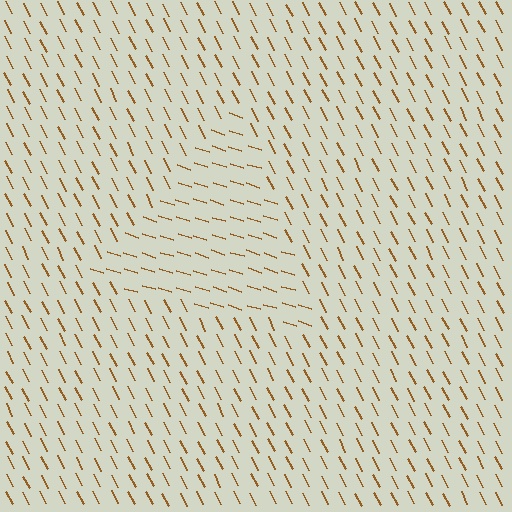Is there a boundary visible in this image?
Yes, there is a texture boundary formed by a change in line orientation.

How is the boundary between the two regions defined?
The boundary is defined purely by a change in line orientation (approximately 45 degrees difference). All lines are the same color and thickness.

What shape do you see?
I see a triangle.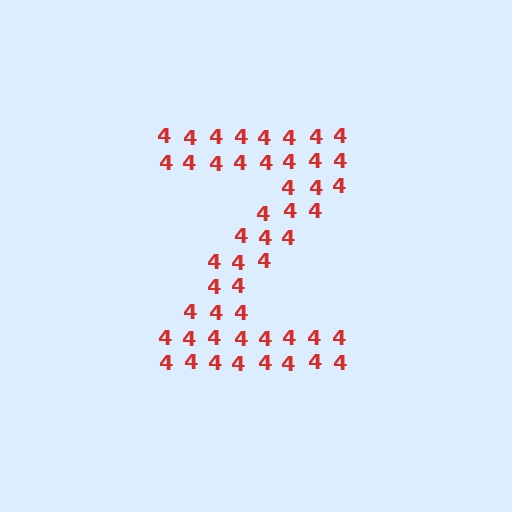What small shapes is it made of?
It is made of small digit 4's.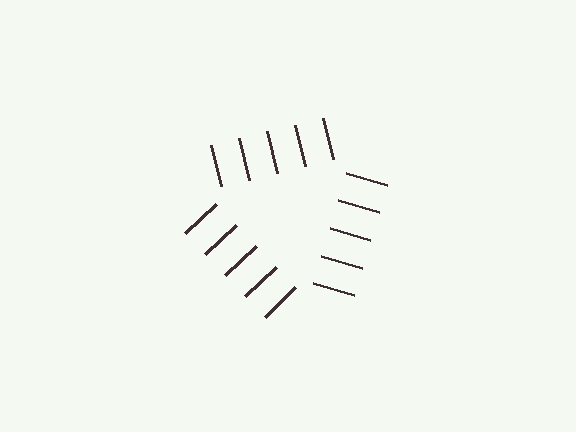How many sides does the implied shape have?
3 sides — the line-ends trace a triangle.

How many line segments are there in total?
15 — 5 along each of the 3 edges.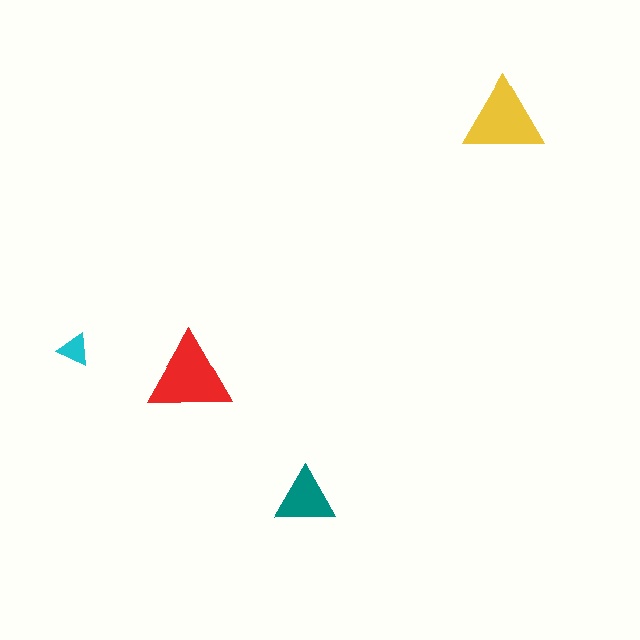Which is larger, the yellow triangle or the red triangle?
The red one.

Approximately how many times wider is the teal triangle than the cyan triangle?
About 2 times wider.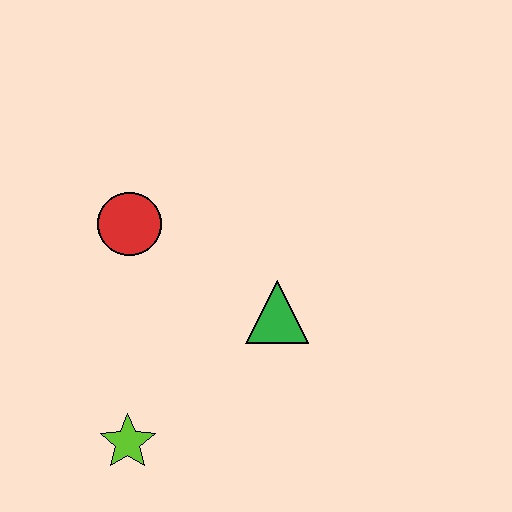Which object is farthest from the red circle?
The lime star is farthest from the red circle.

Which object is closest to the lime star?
The green triangle is closest to the lime star.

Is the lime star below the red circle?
Yes